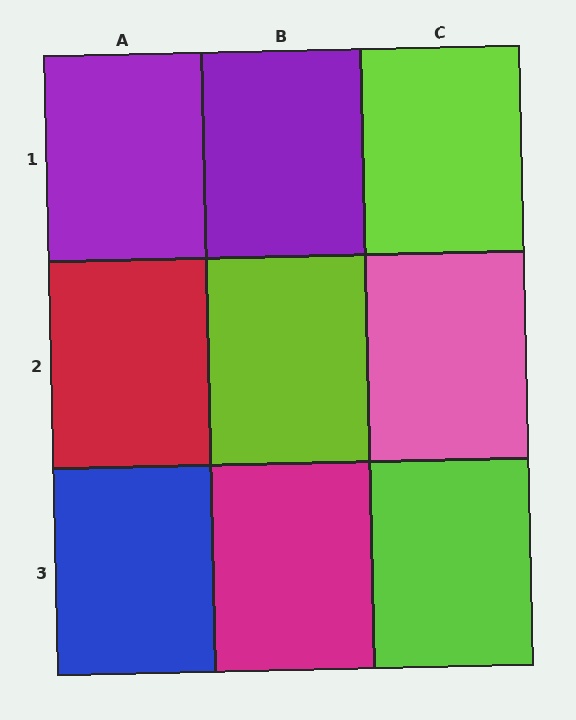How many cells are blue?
1 cell is blue.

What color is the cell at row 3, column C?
Lime.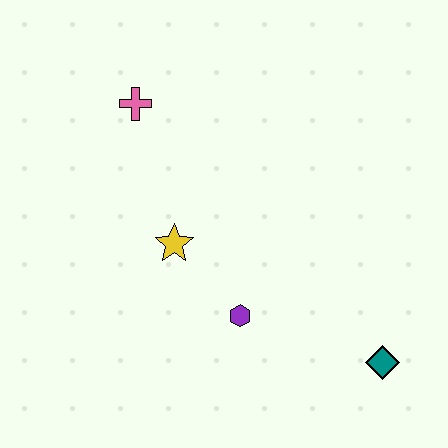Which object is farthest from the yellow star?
The teal diamond is farthest from the yellow star.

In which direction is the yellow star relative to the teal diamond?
The yellow star is to the left of the teal diamond.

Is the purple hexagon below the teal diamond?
No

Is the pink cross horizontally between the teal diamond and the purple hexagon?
No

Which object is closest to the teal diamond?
The purple hexagon is closest to the teal diamond.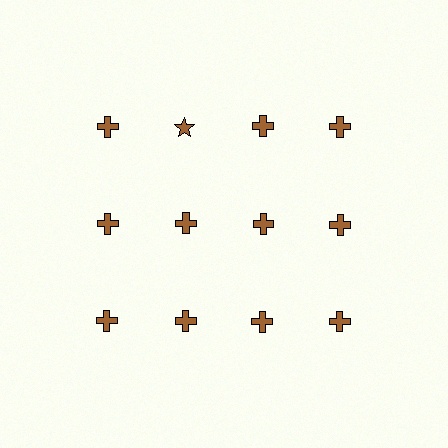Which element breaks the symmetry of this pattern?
The brown star in the top row, second from left column breaks the symmetry. All other shapes are brown crosses.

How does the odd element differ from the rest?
It has a different shape: star instead of cross.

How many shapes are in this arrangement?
There are 12 shapes arranged in a grid pattern.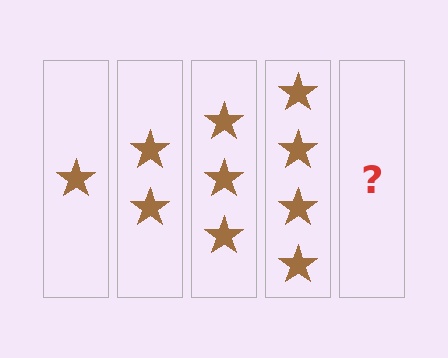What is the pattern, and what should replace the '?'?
The pattern is that each step adds one more star. The '?' should be 5 stars.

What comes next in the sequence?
The next element should be 5 stars.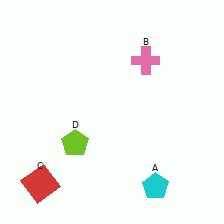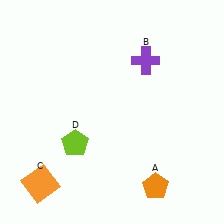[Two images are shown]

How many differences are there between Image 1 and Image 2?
There are 3 differences between the two images.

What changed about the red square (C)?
In Image 1, C is red. In Image 2, it changed to orange.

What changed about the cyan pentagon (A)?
In Image 1, A is cyan. In Image 2, it changed to orange.